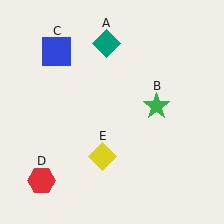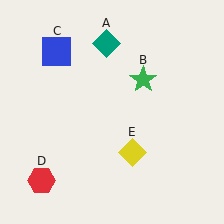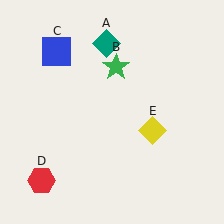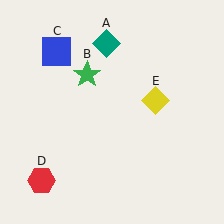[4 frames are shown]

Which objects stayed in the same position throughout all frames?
Teal diamond (object A) and blue square (object C) and red hexagon (object D) remained stationary.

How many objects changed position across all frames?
2 objects changed position: green star (object B), yellow diamond (object E).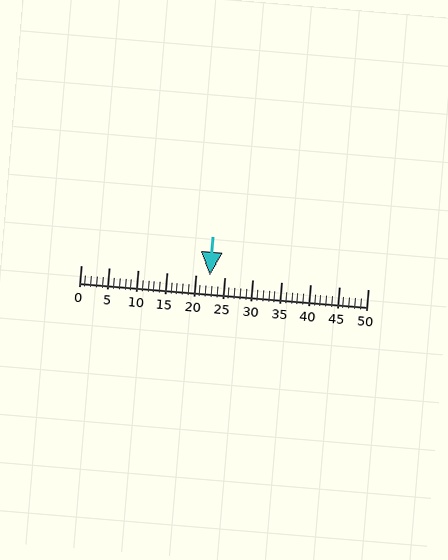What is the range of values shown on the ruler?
The ruler shows values from 0 to 50.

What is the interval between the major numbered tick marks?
The major tick marks are spaced 5 units apart.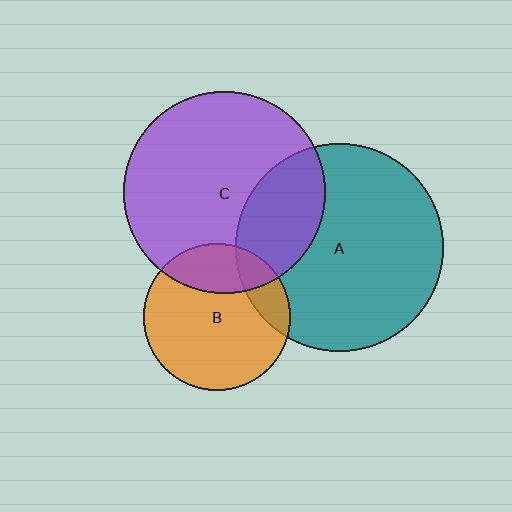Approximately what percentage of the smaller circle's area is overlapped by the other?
Approximately 25%.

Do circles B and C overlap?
Yes.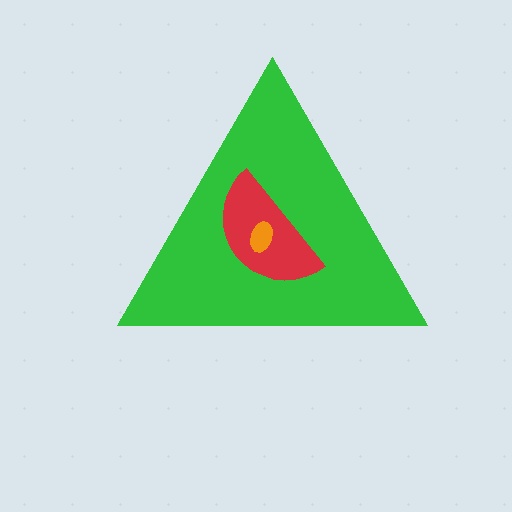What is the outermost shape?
The green triangle.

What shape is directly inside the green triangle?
The red semicircle.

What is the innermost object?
The orange ellipse.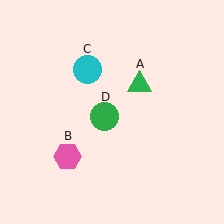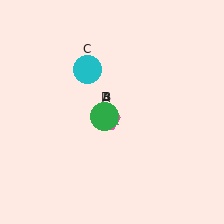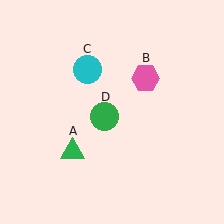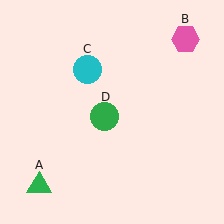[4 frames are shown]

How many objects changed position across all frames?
2 objects changed position: green triangle (object A), pink hexagon (object B).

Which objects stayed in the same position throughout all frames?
Cyan circle (object C) and green circle (object D) remained stationary.